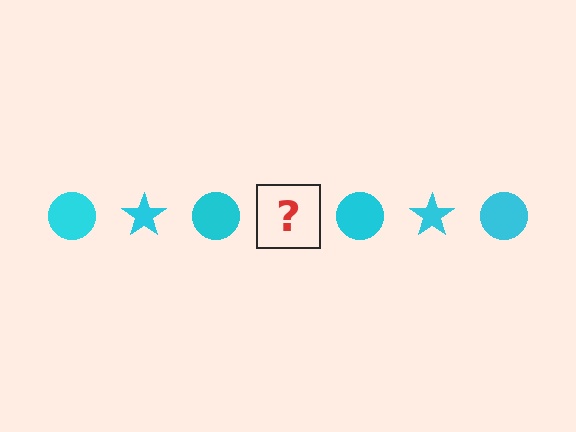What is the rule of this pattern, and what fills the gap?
The rule is that the pattern cycles through circle, star shapes in cyan. The gap should be filled with a cyan star.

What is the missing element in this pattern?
The missing element is a cyan star.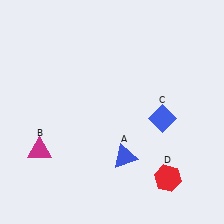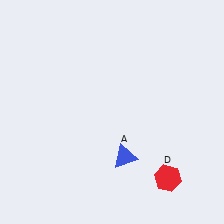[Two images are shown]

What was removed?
The blue diamond (C), the magenta triangle (B) were removed in Image 2.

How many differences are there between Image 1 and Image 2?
There are 2 differences between the two images.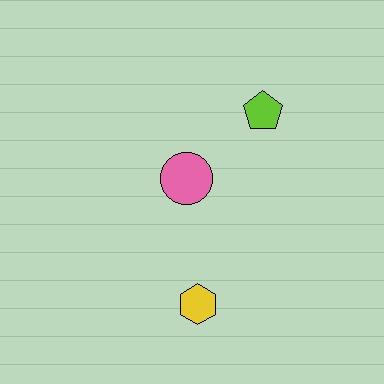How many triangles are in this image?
There are no triangles.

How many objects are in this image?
There are 3 objects.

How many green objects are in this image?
There are no green objects.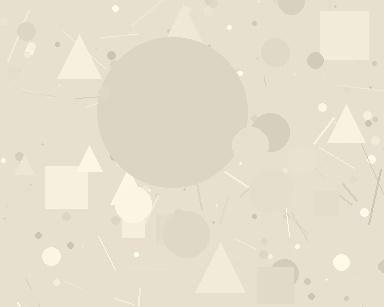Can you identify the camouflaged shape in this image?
The camouflaged shape is a circle.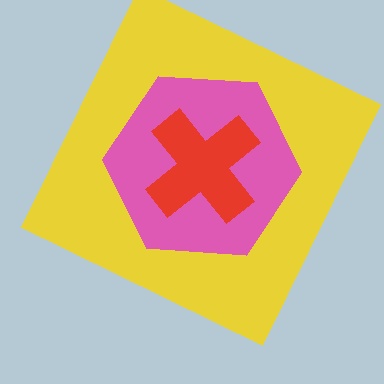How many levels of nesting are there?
3.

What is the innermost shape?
The red cross.